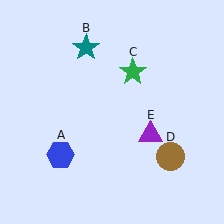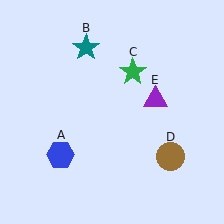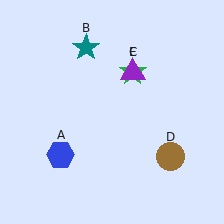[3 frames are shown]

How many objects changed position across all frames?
1 object changed position: purple triangle (object E).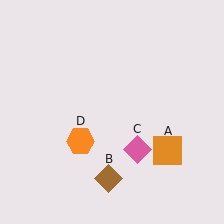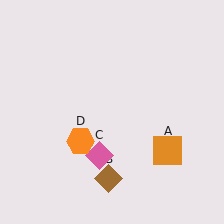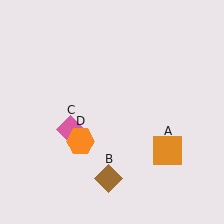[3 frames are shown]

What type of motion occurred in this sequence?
The pink diamond (object C) rotated clockwise around the center of the scene.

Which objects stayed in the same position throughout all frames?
Orange square (object A) and brown diamond (object B) and orange hexagon (object D) remained stationary.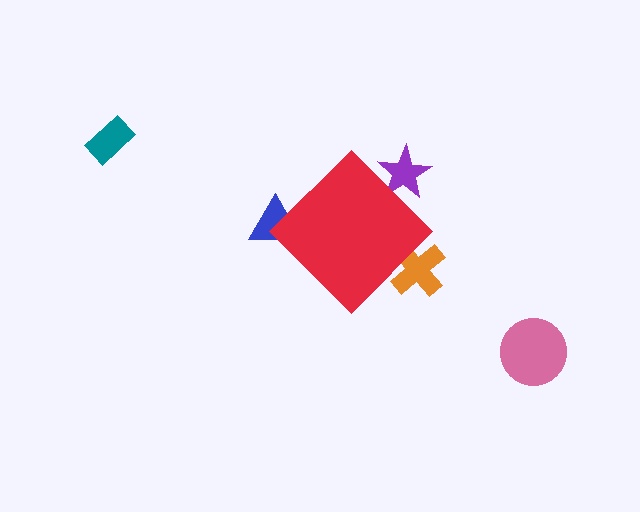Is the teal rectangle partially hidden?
No, the teal rectangle is fully visible.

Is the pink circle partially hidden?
No, the pink circle is fully visible.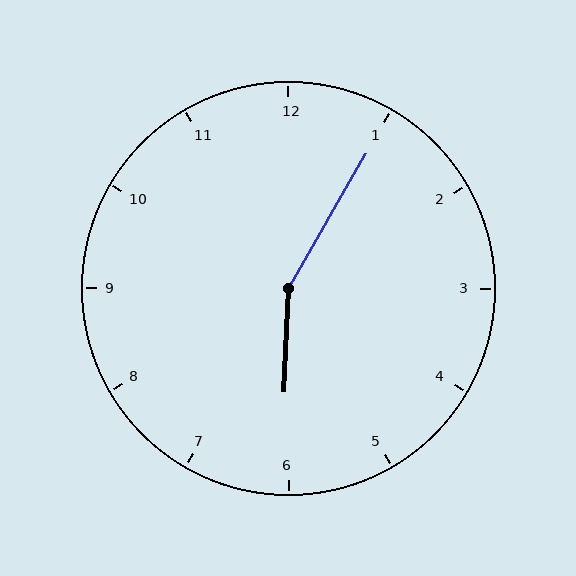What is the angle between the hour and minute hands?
Approximately 152 degrees.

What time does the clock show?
6:05.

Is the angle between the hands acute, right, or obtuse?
It is obtuse.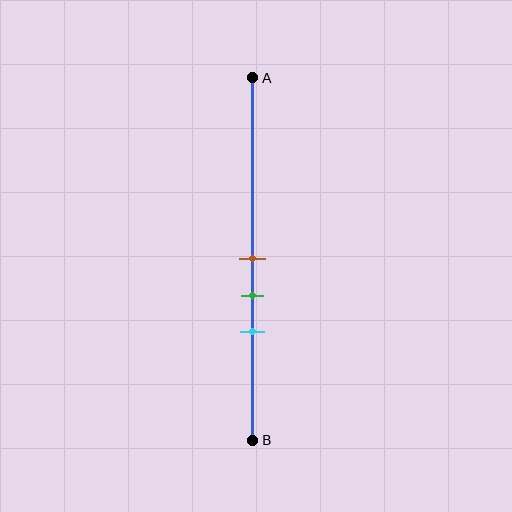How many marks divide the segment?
There are 3 marks dividing the segment.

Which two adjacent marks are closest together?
The brown and green marks are the closest adjacent pair.